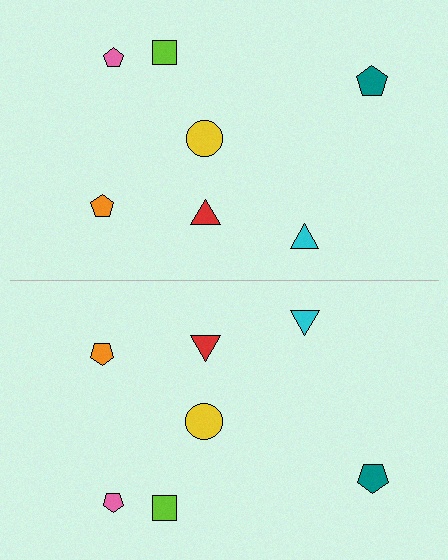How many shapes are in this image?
There are 14 shapes in this image.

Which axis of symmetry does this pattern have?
The pattern has a horizontal axis of symmetry running through the center of the image.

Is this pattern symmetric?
Yes, this pattern has bilateral (reflection) symmetry.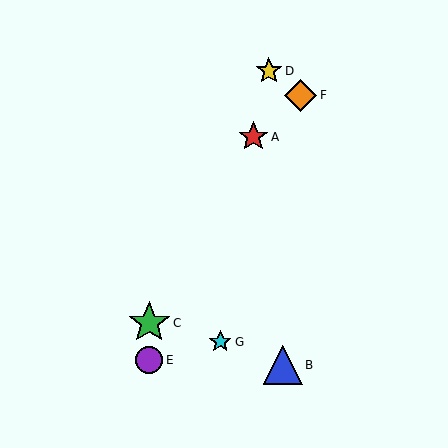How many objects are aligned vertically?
2 objects (C, E) are aligned vertically.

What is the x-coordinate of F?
Object F is at x≈301.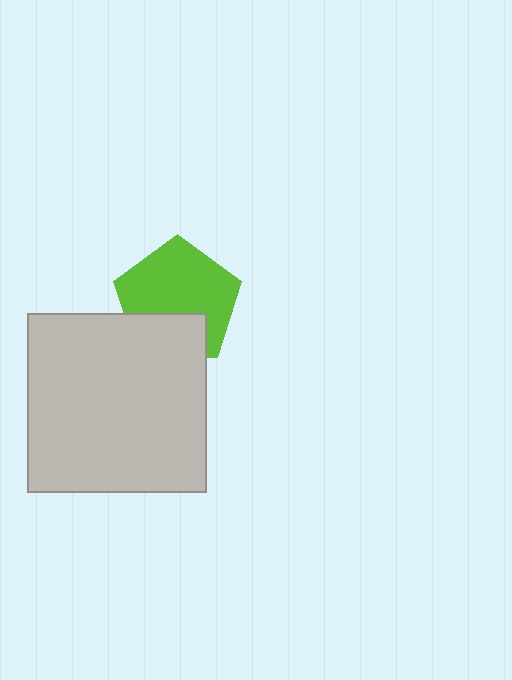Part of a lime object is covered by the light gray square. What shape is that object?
It is a pentagon.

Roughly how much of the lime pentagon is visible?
Most of it is visible (roughly 69%).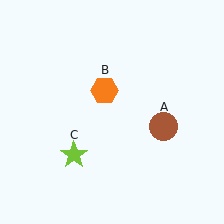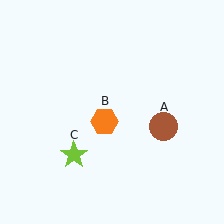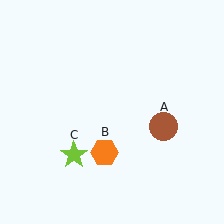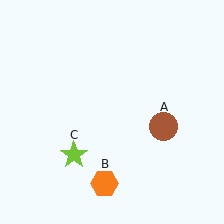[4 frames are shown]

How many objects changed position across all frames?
1 object changed position: orange hexagon (object B).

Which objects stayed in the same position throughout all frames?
Brown circle (object A) and lime star (object C) remained stationary.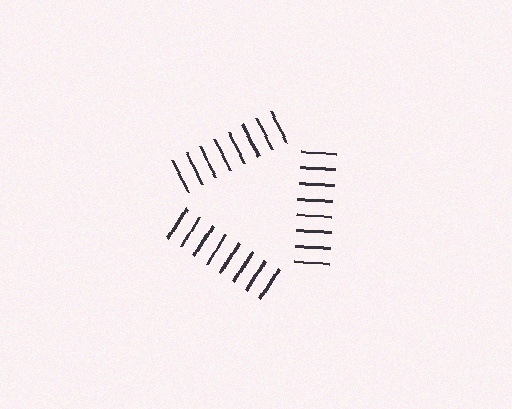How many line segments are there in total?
24 — 8 along each of the 3 edges.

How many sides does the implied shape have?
3 sides — the line-ends trace a triangle.